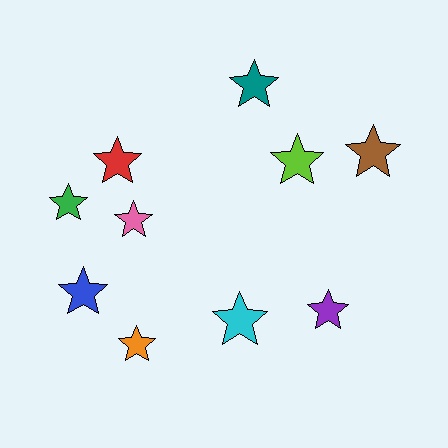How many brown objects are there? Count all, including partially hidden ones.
There is 1 brown object.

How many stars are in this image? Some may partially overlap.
There are 10 stars.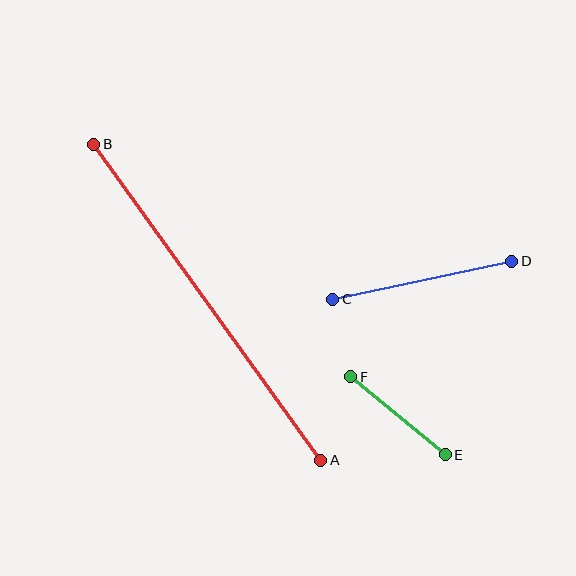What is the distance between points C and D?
The distance is approximately 183 pixels.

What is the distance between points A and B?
The distance is approximately 389 pixels.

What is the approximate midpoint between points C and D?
The midpoint is at approximately (422, 280) pixels.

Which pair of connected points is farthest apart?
Points A and B are farthest apart.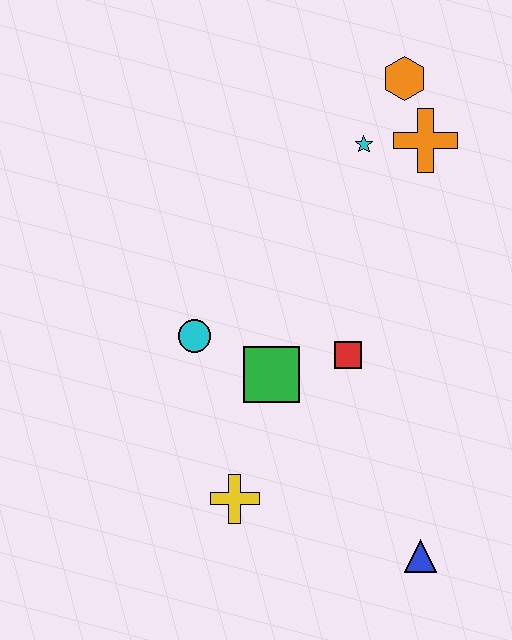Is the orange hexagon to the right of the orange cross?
No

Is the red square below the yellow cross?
No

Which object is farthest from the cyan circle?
The orange hexagon is farthest from the cyan circle.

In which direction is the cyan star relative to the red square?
The cyan star is above the red square.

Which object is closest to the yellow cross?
The green square is closest to the yellow cross.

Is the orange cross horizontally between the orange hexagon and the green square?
No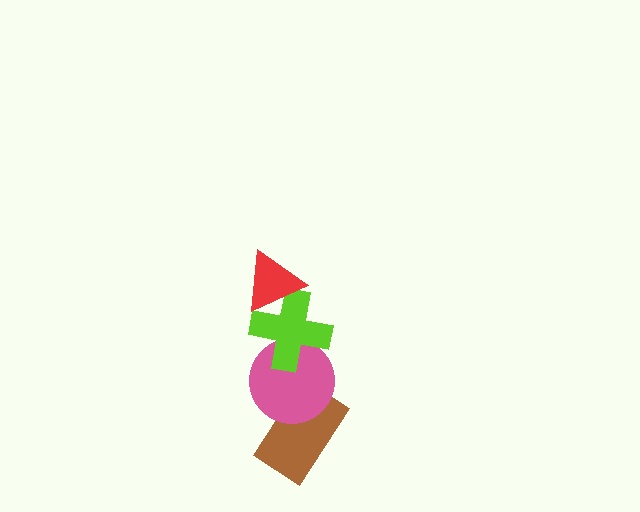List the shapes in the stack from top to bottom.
From top to bottom: the red triangle, the lime cross, the pink circle, the brown rectangle.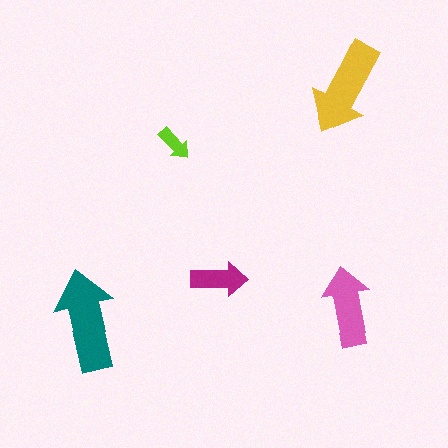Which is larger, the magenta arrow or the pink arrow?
The pink one.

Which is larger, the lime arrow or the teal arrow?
The teal one.